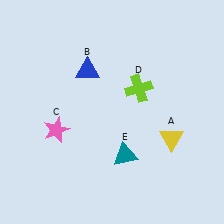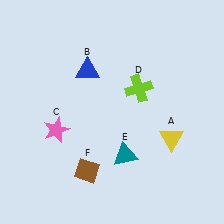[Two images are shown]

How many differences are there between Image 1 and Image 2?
There is 1 difference between the two images.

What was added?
A brown diamond (F) was added in Image 2.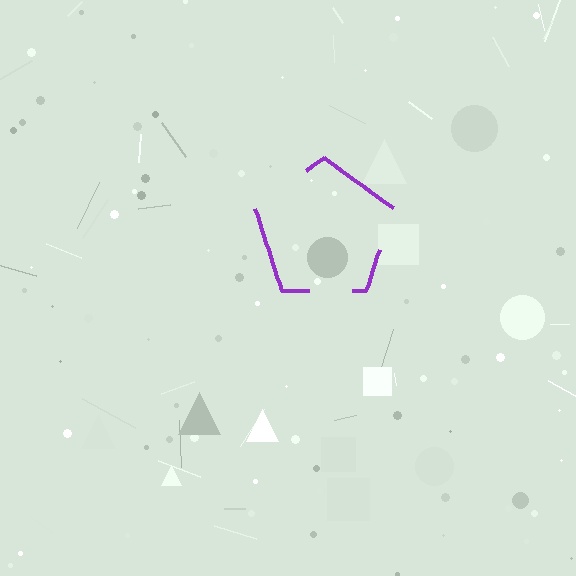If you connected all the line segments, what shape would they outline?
They would outline a pentagon.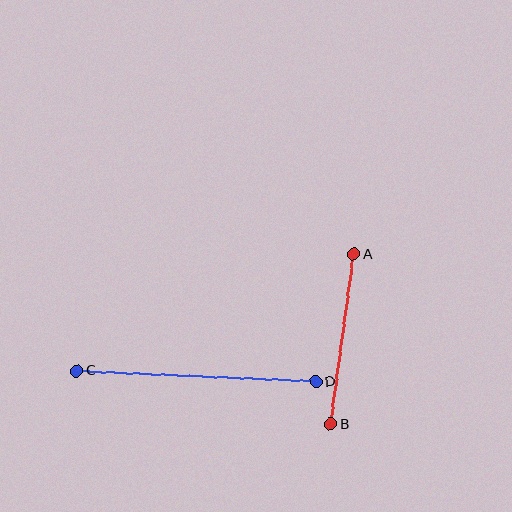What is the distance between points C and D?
The distance is approximately 239 pixels.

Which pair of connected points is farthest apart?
Points C and D are farthest apart.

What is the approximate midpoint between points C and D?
The midpoint is at approximately (196, 376) pixels.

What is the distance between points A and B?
The distance is approximately 171 pixels.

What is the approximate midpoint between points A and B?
The midpoint is at approximately (342, 339) pixels.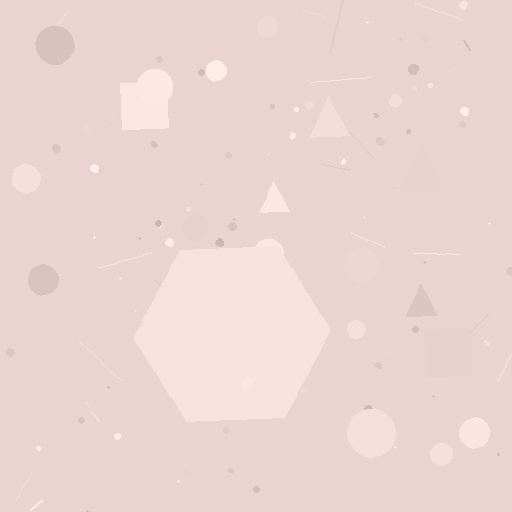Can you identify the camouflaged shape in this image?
The camouflaged shape is a hexagon.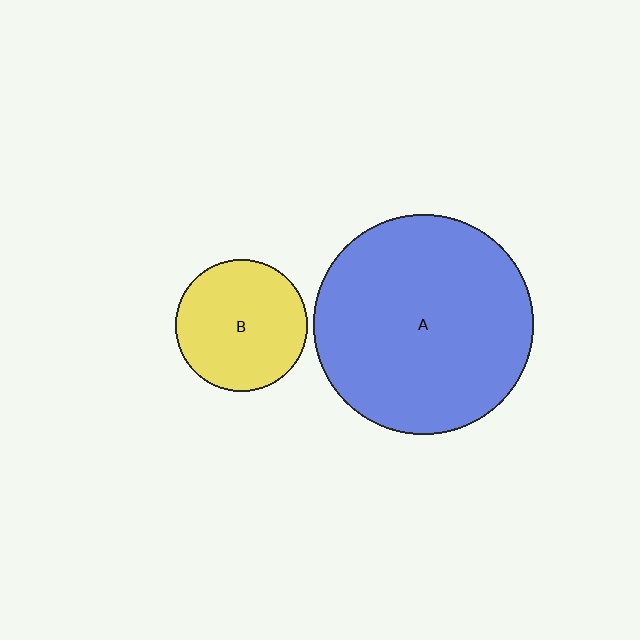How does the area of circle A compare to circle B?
Approximately 2.8 times.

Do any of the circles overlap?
No, none of the circles overlap.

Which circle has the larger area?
Circle A (blue).